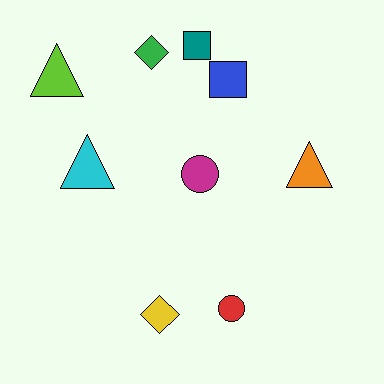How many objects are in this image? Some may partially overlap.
There are 9 objects.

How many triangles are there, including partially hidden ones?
There are 3 triangles.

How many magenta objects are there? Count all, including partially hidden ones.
There is 1 magenta object.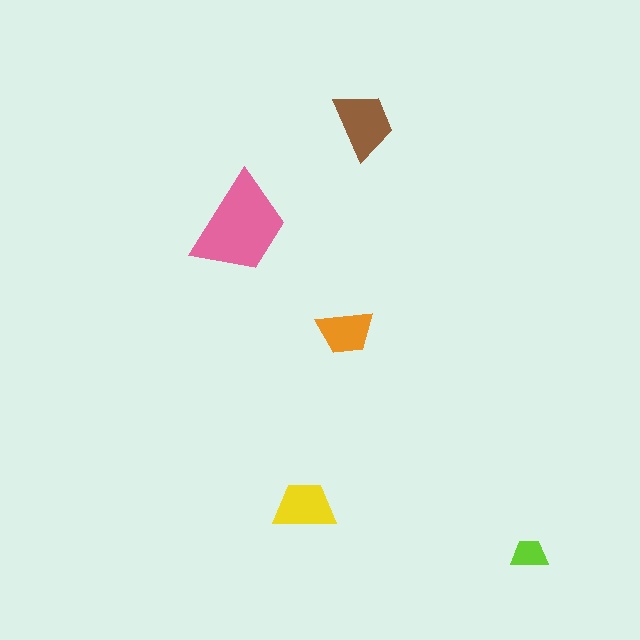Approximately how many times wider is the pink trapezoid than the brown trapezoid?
About 1.5 times wider.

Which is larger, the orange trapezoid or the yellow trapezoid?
The yellow one.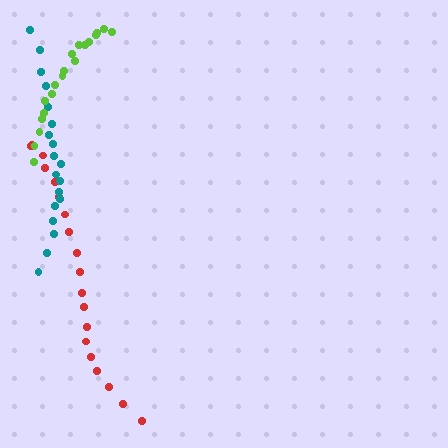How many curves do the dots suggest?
There are 3 distinct paths.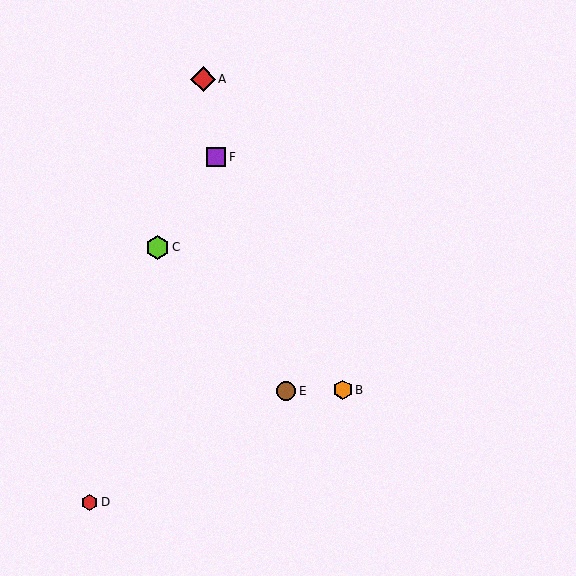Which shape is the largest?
The red diamond (labeled A) is the largest.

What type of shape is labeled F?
Shape F is a purple square.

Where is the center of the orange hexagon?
The center of the orange hexagon is at (343, 390).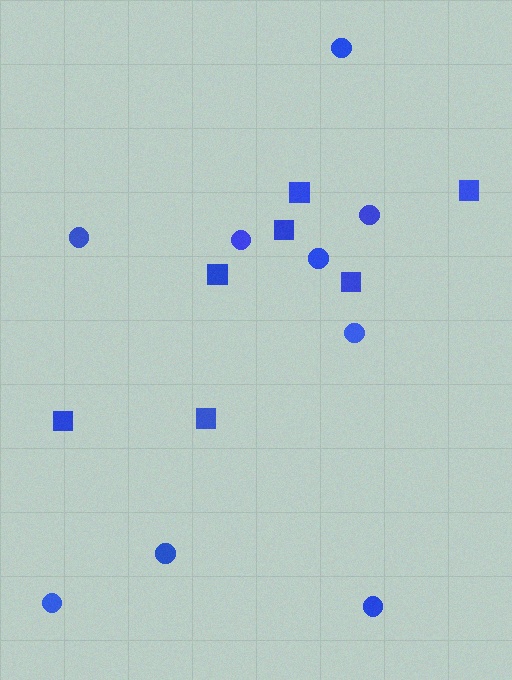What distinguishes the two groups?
There are 2 groups: one group of circles (9) and one group of squares (7).